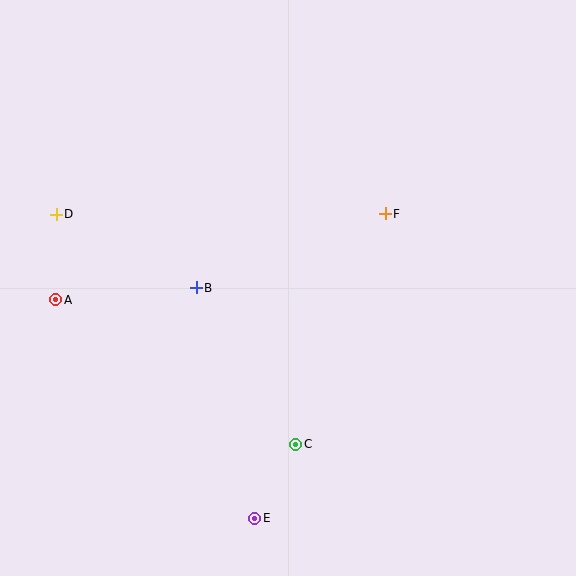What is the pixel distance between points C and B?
The distance between C and B is 185 pixels.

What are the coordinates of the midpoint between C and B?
The midpoint between C and B is at (246, 366).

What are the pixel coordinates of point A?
Point A is at (56, 300).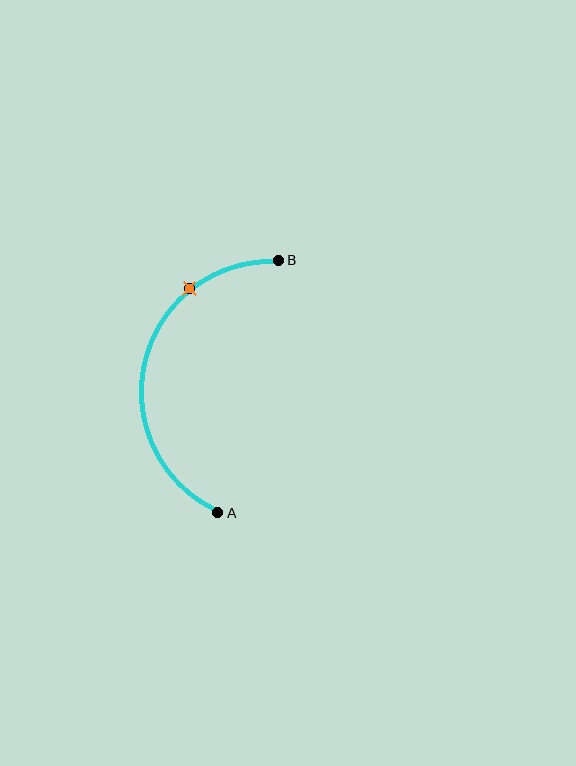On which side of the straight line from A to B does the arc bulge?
The arc bulges to the left of the straight line connecting A and B.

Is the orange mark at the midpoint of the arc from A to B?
No. The orange mark lies on the arc but is closer to endpoint B. The arc midpoint would be at the point on the curve equidistant along the arc from both A and B.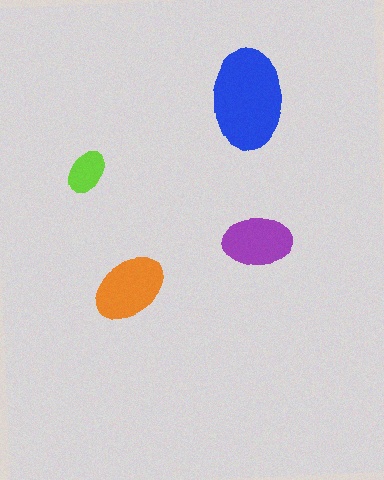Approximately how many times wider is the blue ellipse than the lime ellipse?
About 2.5 times wider.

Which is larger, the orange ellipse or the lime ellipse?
The orange one.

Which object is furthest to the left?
The lime ellipse is leftmost.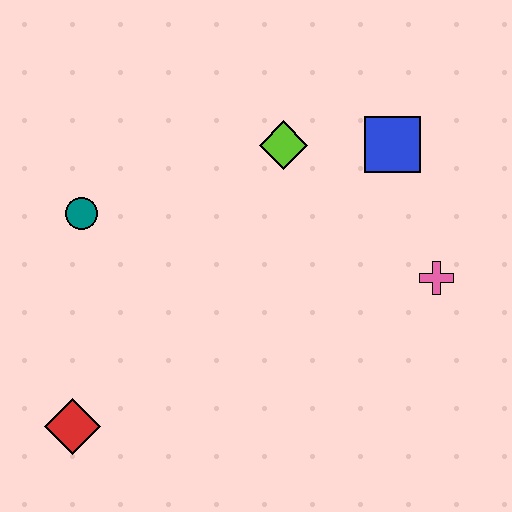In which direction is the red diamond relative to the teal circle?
The red diamond is below the teal circle.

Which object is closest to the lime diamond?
The blue square is closest to the lime diamond.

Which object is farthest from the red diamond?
The blue square is farthest from the red diamond.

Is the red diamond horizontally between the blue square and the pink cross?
No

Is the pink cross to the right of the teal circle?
Yes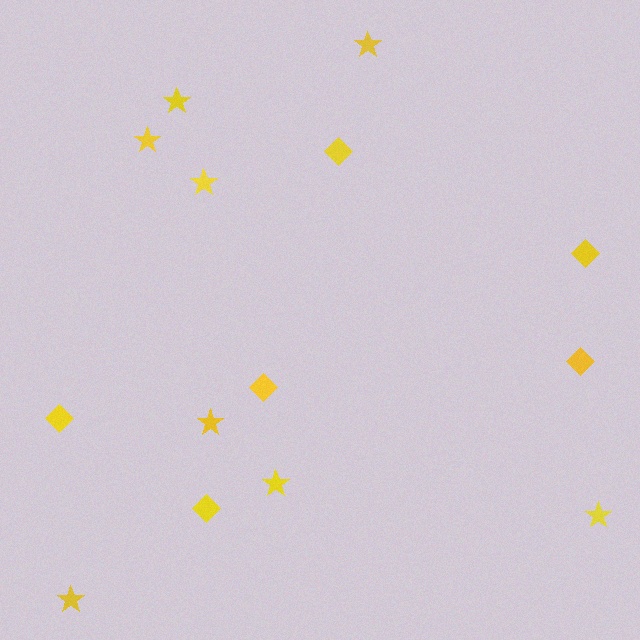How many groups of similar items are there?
There are 2 groups: one group of diamonds (6) and one group of stars (8).